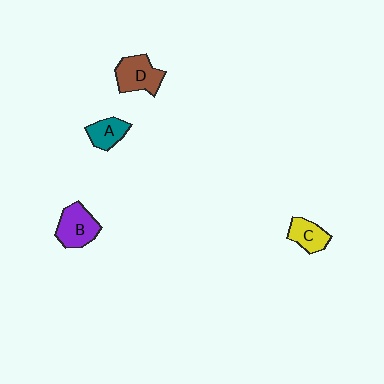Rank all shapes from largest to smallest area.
From largest to smallest: D (brown), B (purple), C (yellow), A (teal).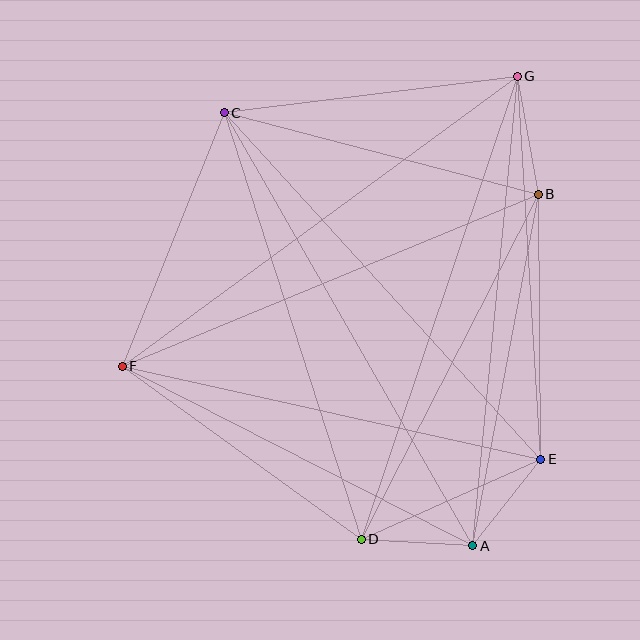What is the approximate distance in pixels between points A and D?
The distance between A and D is approximately 112 pixels.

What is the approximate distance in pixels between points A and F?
The distance between A and F is approximately 394 pixels.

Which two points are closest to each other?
Points A and E are closest to each other.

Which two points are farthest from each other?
Points A and C are farthest from each other.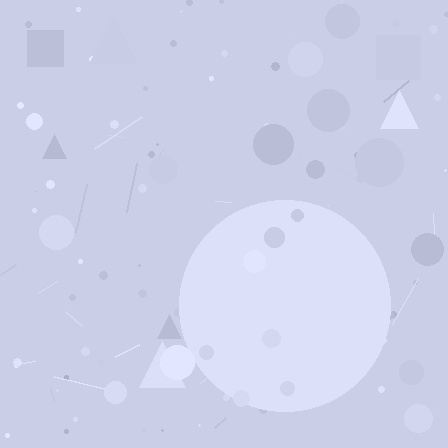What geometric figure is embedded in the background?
A circle is embedded in the background.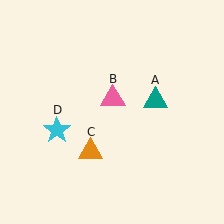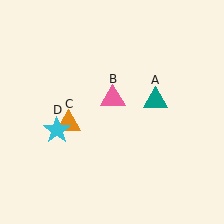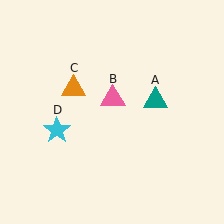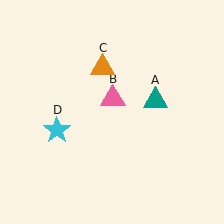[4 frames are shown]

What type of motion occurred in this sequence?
The orange triangle (object C) rotated clockwise around the center of the scene.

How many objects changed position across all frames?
1 object changed position: orange triangle (object C).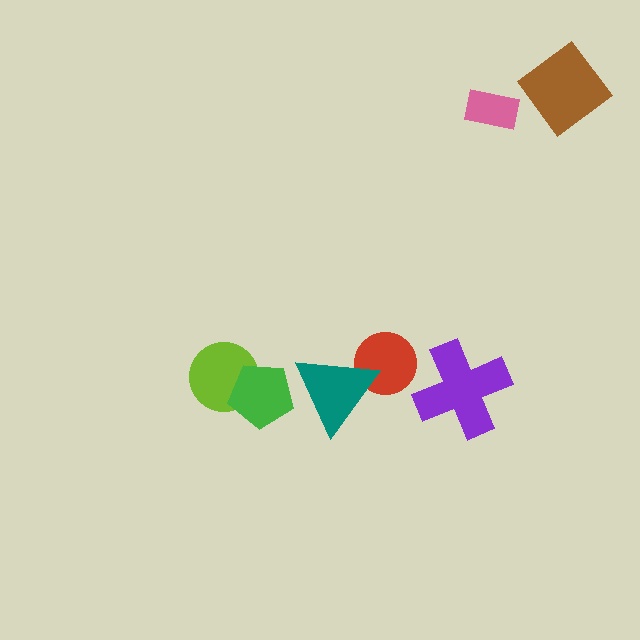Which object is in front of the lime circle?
The green pentagon is in front of the lime circle.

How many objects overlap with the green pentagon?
2 objects overlap with the green pentagon.